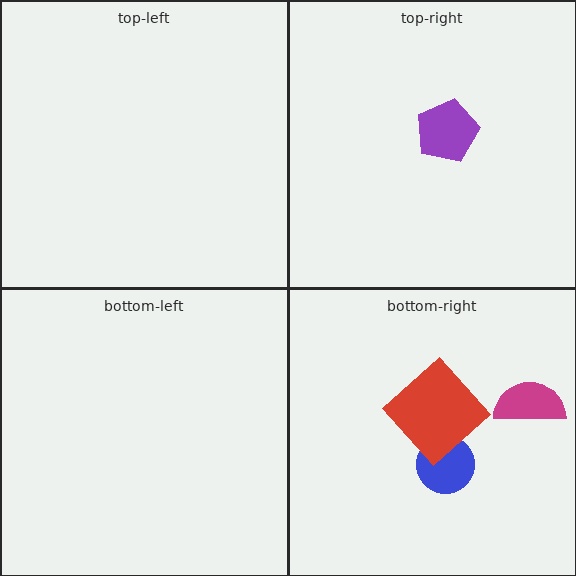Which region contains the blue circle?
The bottom-right region.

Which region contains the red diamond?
The bottom-right region.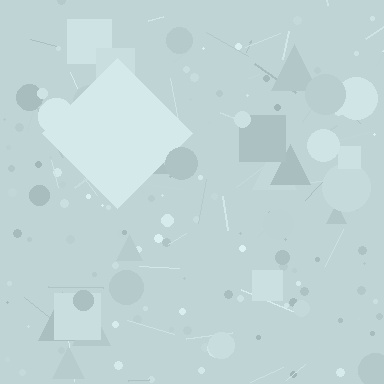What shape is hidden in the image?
A diamond is hidden in the image.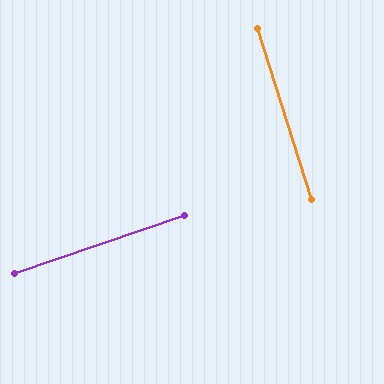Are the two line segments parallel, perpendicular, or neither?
Perpendicular — they meet at approximately 89°.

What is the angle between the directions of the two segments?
Approximately 89 degrees.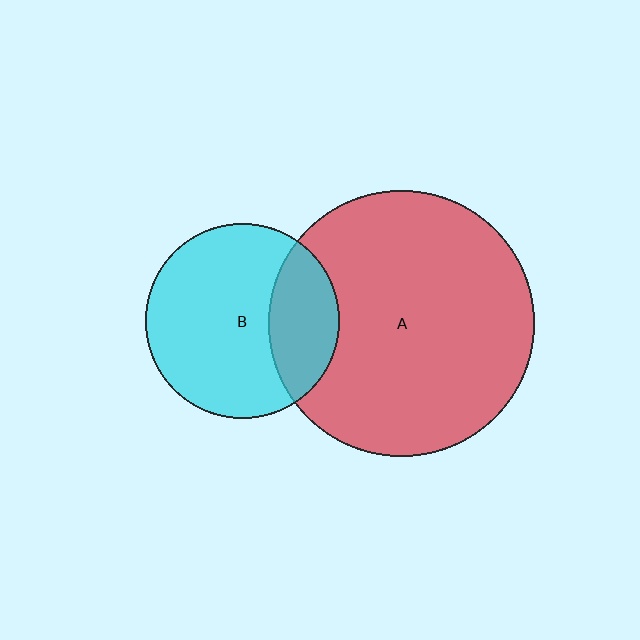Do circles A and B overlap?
Yes.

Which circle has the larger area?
Circle A (red).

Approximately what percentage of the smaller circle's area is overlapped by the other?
Approximately 25%.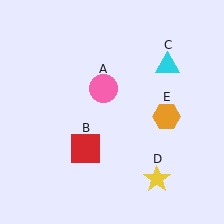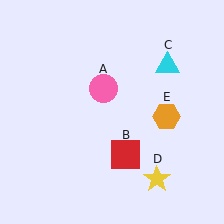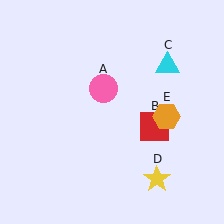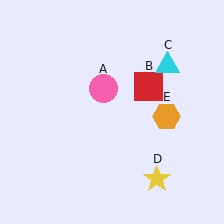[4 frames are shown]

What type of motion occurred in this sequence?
The red square (object B) rotated counterclockwise around the center of the scene.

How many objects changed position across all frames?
1 object changed position: red square (object B).